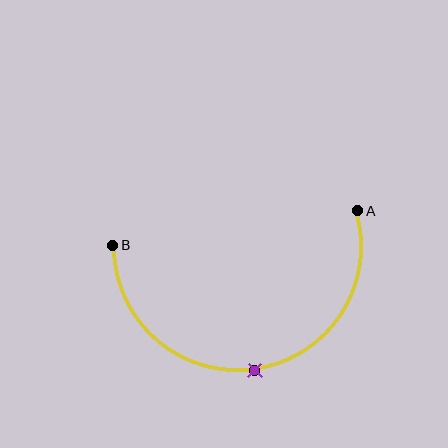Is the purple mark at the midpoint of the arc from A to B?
Yes. The purple mark lies on the arc at equal arc-length from both A and B — it is the arc midpoint.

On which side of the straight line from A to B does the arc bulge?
The arc bulges below the straight line connecting A and B.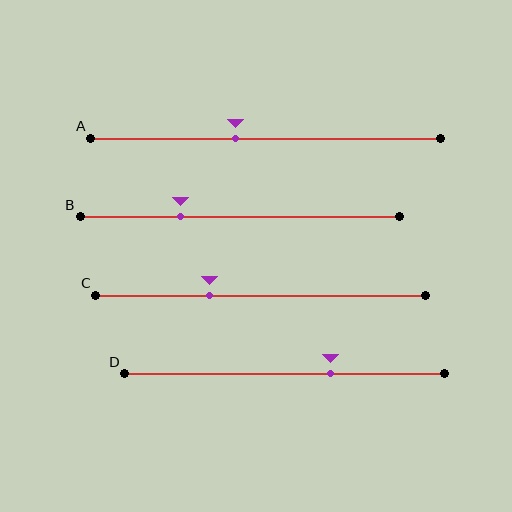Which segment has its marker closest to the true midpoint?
Segment A has its marker closest to the true midpoint.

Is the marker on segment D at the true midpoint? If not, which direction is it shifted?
No, the marker on segment D is shifted to the right by about 14% of the segment length.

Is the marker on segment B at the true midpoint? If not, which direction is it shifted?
No, the marker on segment B is shifted to the left by about 19% of the segment length.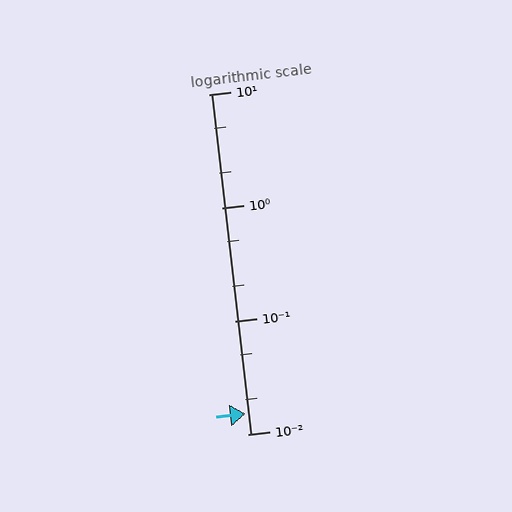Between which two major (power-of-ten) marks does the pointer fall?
The pointer is between 0.01 and 0.1.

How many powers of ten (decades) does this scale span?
The scale spans 3 decades, from 0.01 to 10.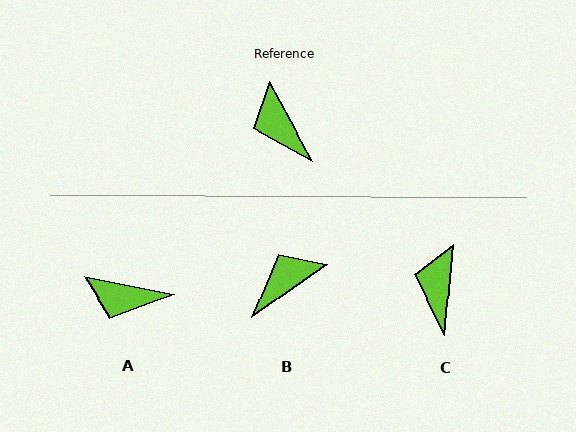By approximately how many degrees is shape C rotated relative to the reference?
Approximately 34 degrees clockwise.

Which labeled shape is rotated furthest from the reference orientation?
B, about 83 degrees away.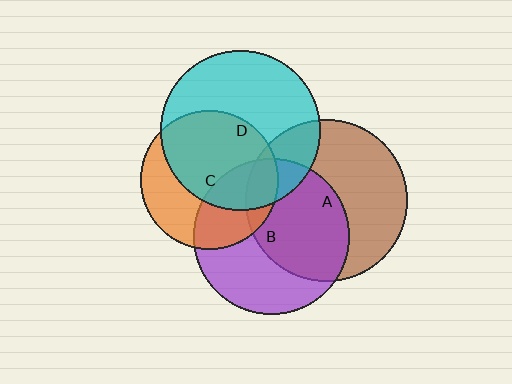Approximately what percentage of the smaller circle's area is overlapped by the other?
Approximately 50%.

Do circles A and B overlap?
Yes.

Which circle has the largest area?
Circle A (brown).